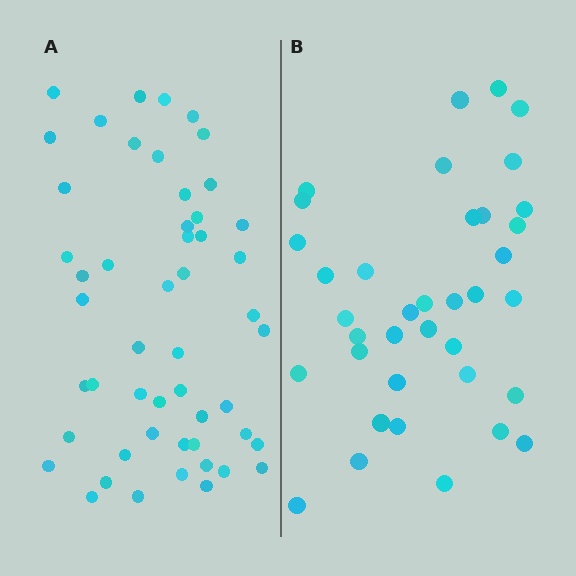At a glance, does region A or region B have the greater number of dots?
Region A (the left region) has more dots.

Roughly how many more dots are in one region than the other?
Region A has approximately 15 more dots than region B.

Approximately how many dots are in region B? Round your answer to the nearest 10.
About 40 dots. (The exact count is 37, which rounds to 40.)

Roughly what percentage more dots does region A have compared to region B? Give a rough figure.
About 40% more.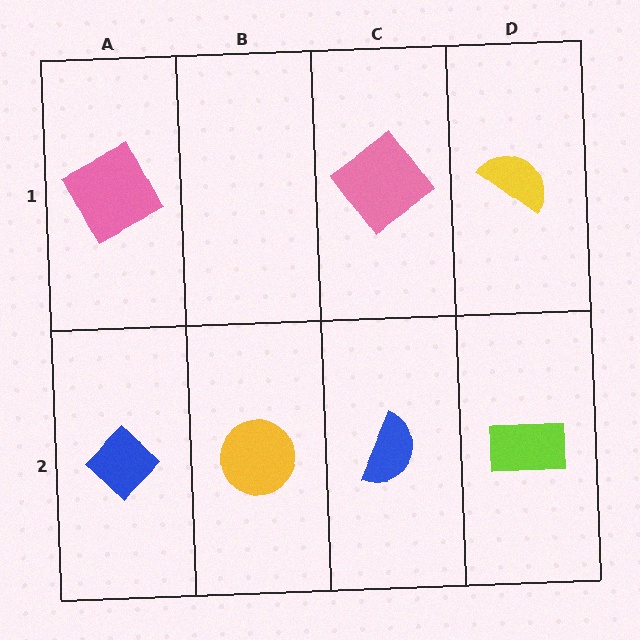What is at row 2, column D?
A lime rectangle.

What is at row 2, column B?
A yellow circle.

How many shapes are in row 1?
3 shapes.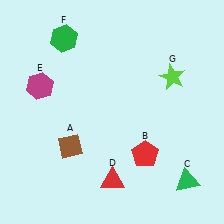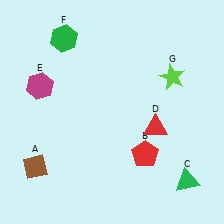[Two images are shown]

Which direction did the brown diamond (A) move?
The brown diamond (A) moved left.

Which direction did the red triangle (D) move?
The red triangle (D) moved up.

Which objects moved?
The objects that moved are: the brown diamond (A), the red triangle (D).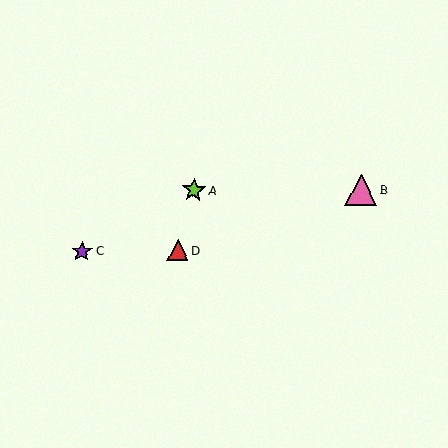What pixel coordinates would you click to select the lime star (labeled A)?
Click at (194, 190) to select the lime star A.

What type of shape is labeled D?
Shape D is a red triangle.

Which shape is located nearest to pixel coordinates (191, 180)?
The lime star (labeled A) at (194, 190) is nearest to that location.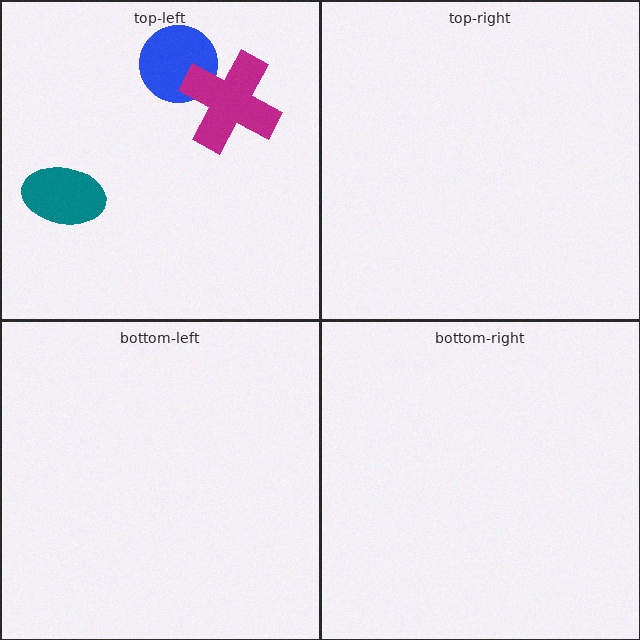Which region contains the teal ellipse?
The top-left region.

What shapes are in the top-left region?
The blue circle, the magenta cross, the teal ellipse.